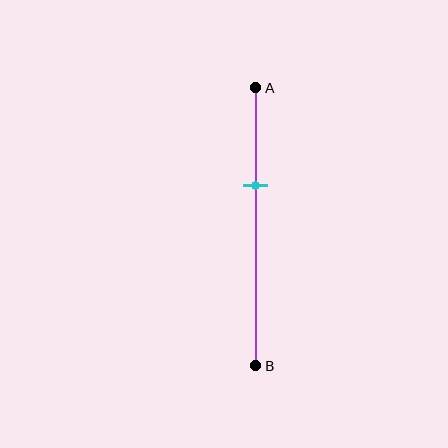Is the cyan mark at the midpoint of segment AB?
No, the mark is at about 35% from A, not at the 50% midpoint.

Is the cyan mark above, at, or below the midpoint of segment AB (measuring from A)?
The cyan mark is above the midpoint of segment AB.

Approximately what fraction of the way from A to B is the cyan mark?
The cyan mark is approximately 35% of the way from A to B.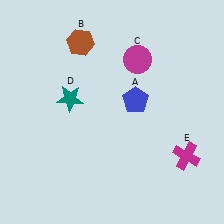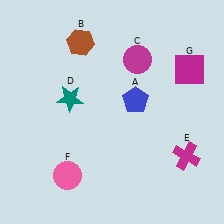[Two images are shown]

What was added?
A pink circle (F), a magenta square (G) were added in Image 2.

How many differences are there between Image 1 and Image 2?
There are 2 differences between the two images.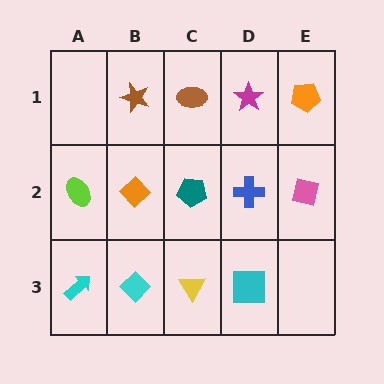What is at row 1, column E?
An orange pentagon.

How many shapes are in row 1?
4 shapes.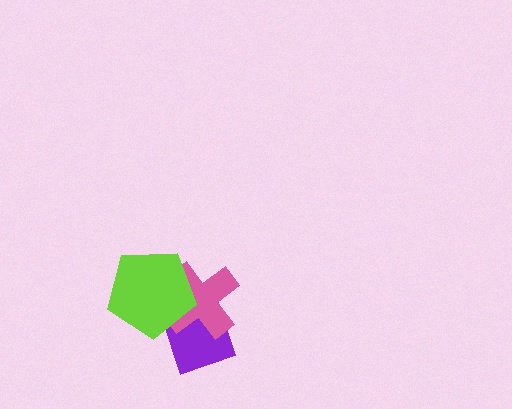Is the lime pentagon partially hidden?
No, no other shape covers it.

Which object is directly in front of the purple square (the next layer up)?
The pink cross is directly in front of the purple square.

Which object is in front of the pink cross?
The lime pentagon is in front of the pink cross.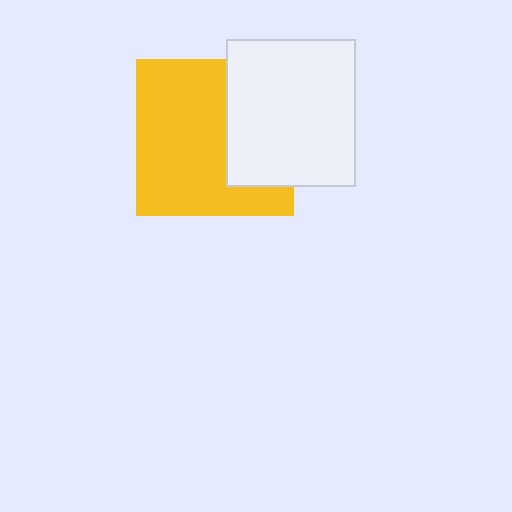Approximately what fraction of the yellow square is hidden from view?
Roughly 35% of the yellow square is hidden behind the white rectangle.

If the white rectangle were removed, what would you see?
You would see the complete yellow square.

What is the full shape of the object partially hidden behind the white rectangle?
The partially hidden object is a yellow square.